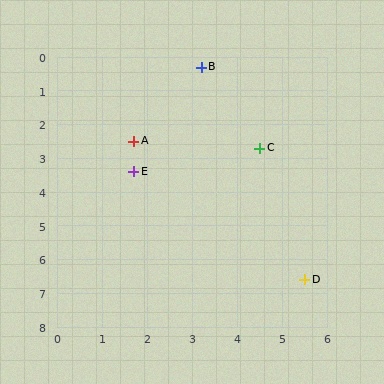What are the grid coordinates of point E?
Point E is at approximately (1.7, 3.4).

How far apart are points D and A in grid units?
Points D and A are about 5.6 grid units apart.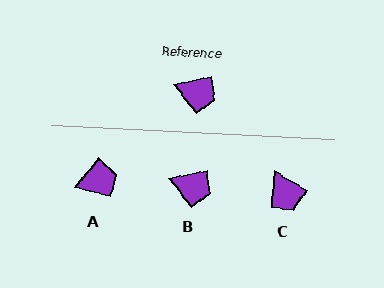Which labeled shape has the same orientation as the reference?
B.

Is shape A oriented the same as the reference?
No, it is off by about 39 degrees.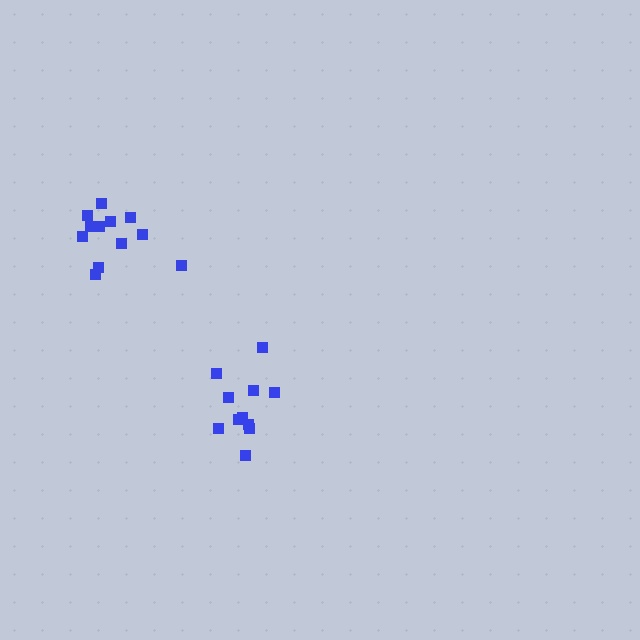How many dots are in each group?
Group 1: 11 dots, Group 2: 12 dots (23 total).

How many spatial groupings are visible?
There are 2 spatial groupings.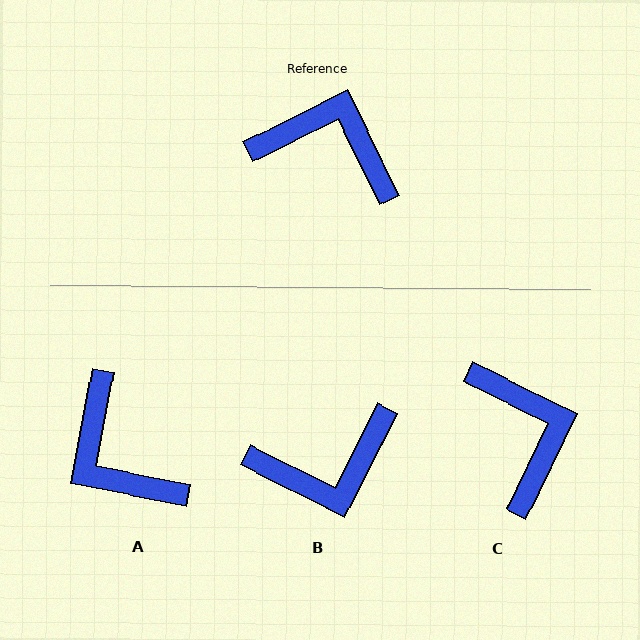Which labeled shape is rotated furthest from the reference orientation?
B, about 143 degrees away.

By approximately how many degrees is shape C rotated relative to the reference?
Approximately 53 degrees clockwise.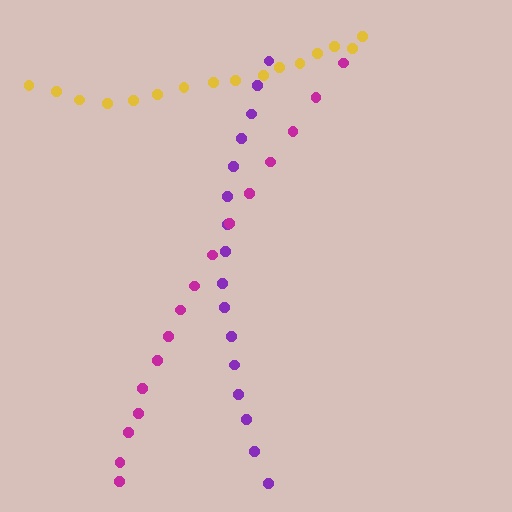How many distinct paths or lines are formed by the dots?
There are 3 distinct paths.